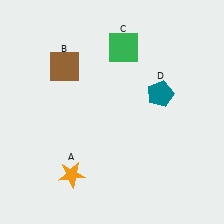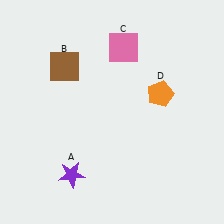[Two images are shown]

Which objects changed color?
A changed from orange to purple. C changed from green to pink. D changed from teal to orange.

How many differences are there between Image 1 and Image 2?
There are 3 differences between the two images.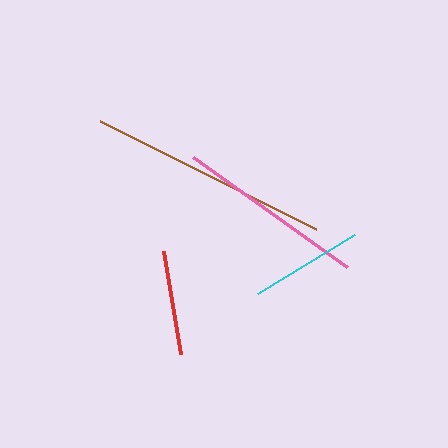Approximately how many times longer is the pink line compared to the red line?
The pink line is approximately 1.8 times the length of the red line.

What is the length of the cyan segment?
The cyan segment is approximately 113 pixels long.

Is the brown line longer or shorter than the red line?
The brown line is longer than the red line.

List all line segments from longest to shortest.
From longest to shortest: brown, pink, cyan, red.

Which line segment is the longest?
The brown line is the longest at approximately 242 pixels.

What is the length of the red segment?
The red segment is approximately 104 pixels long.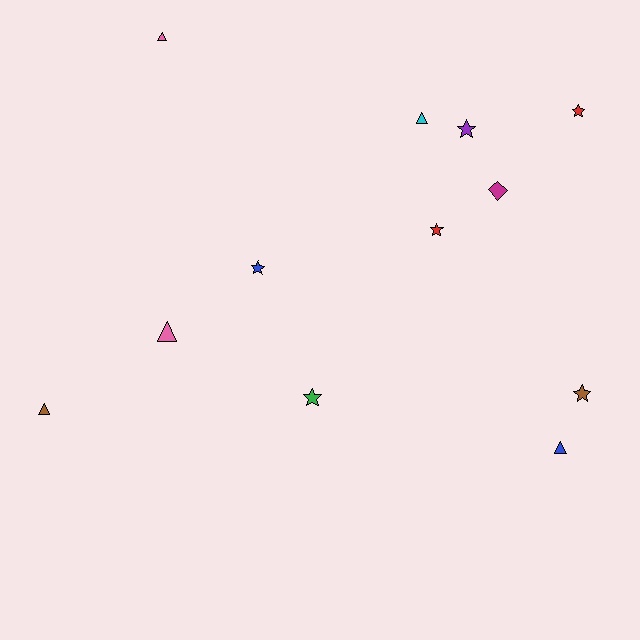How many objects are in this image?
There are 12 objects.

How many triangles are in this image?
There are 5 triangles.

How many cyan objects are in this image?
There is 1 cyan object.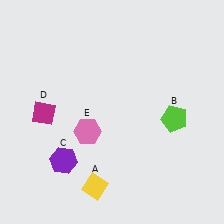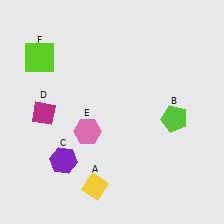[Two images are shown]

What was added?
A lime square (F) was added in Image 2.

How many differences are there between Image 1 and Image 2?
There is 1 difference between the two images.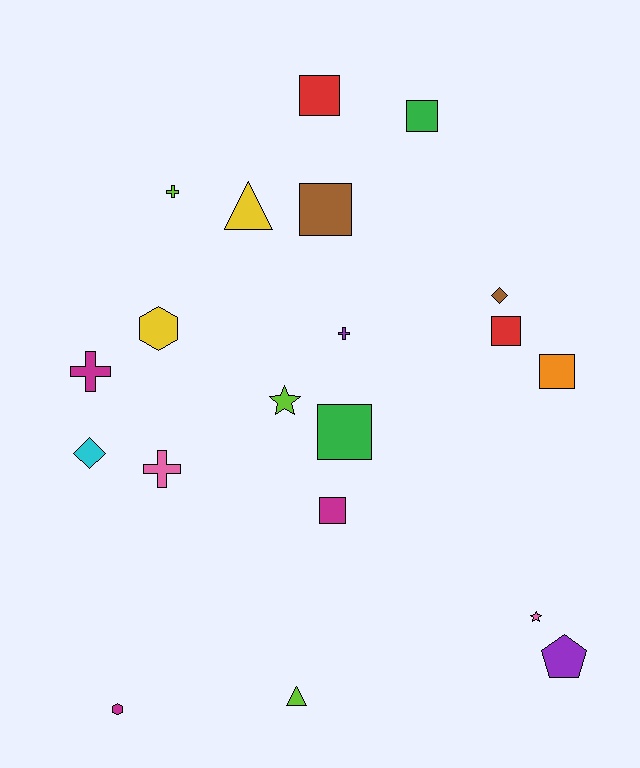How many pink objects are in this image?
There are 2 pink objects.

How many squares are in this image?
There are 7 squares.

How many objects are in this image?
There are 20 objects.